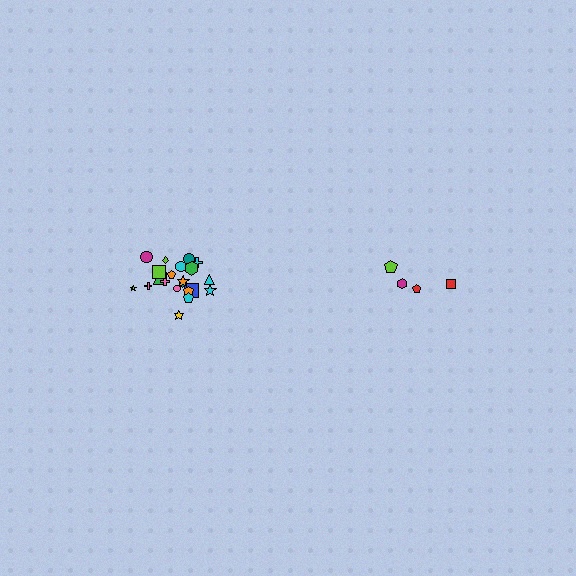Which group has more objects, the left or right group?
The left group.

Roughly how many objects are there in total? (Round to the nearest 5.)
Roughly 25 objects in total.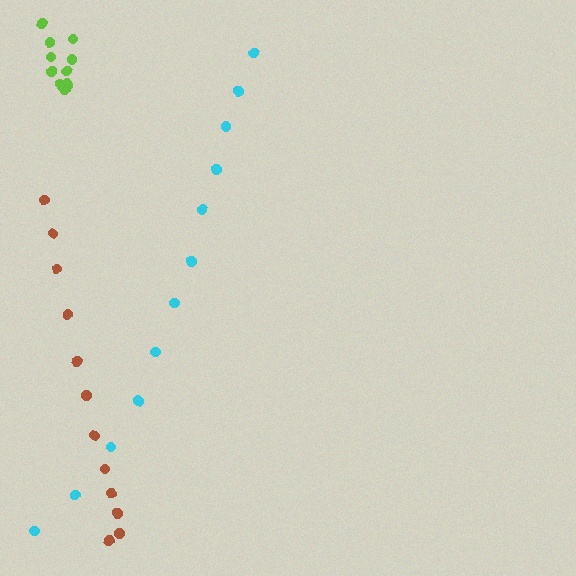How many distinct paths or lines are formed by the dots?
There are 3 distinct paths.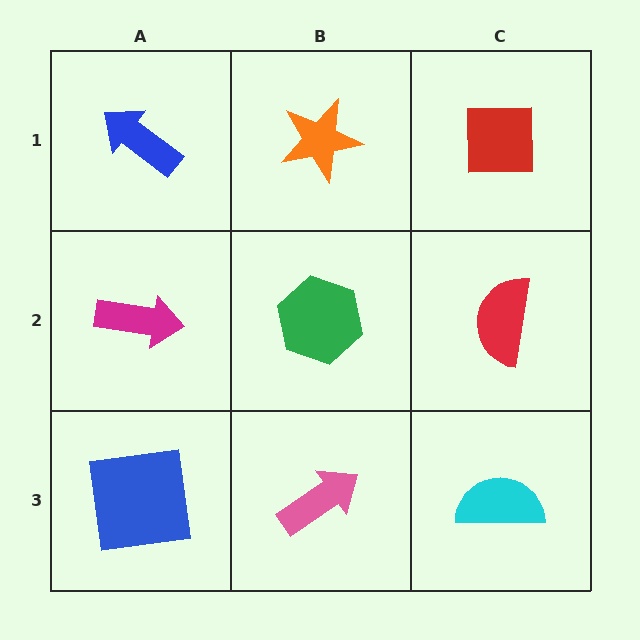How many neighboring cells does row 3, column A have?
2.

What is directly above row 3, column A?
A magenta arrow.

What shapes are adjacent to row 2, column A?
A blue arrow (row 1, column A), a blue square (row 3, column A), a green hexagon (row 2, column B).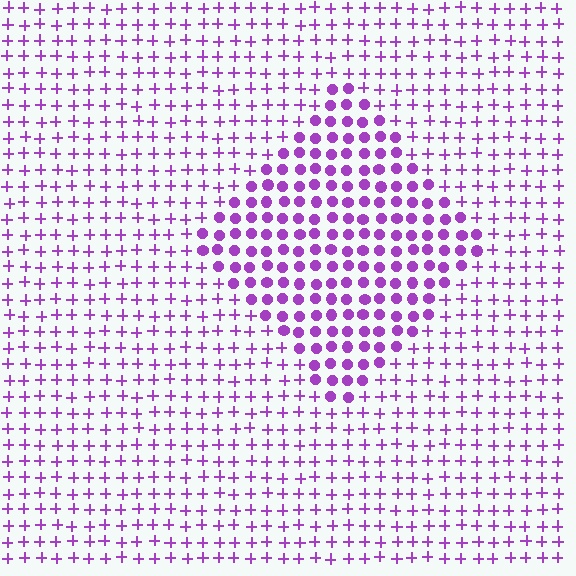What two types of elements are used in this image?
The image uses circles inside the diamond region and plus signs outside it.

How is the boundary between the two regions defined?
The boundary is defined by a change in element shape: circles inside vs. plus signs outside. All elements share the same color and spacing.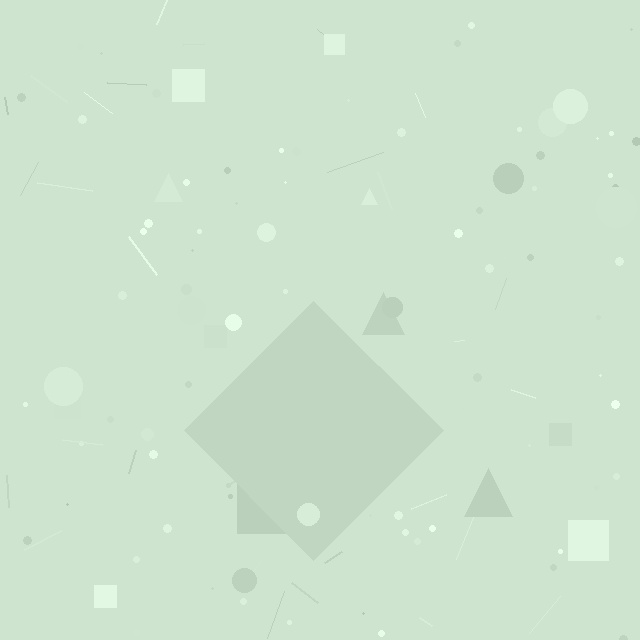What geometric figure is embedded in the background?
A diamond is embedded in the background.